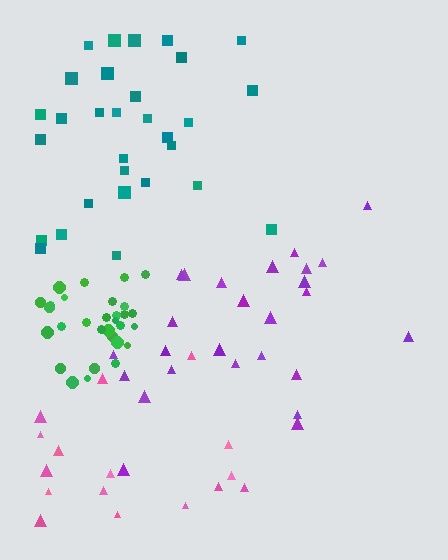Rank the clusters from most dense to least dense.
green, teal, purple, pink.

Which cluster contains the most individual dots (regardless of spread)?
Green (31).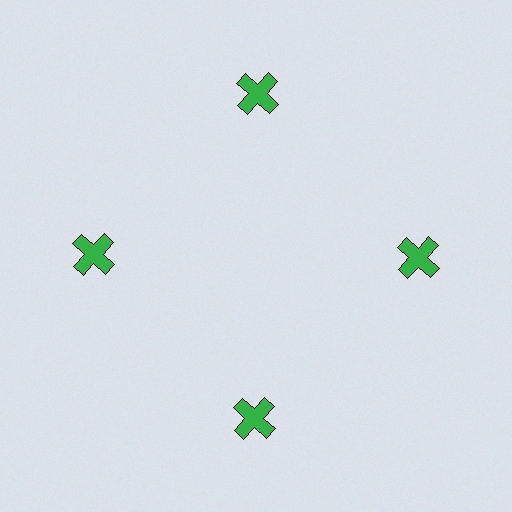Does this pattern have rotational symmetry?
Yes, this pattern has 4-fold rotational symmetry. It looks the same after rotating 90 degrees around the center.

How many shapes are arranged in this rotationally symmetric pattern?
There are 4 shapes, arranged in 4 groups of 1.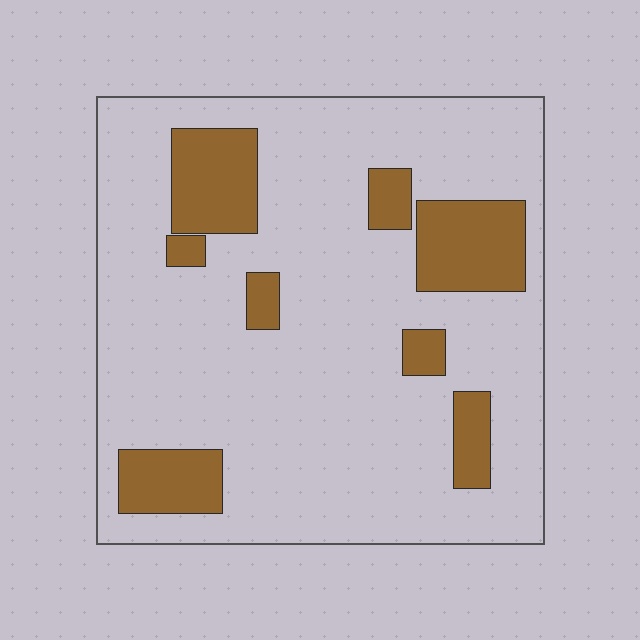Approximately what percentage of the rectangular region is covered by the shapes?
Approximately 20%.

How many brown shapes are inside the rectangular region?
8.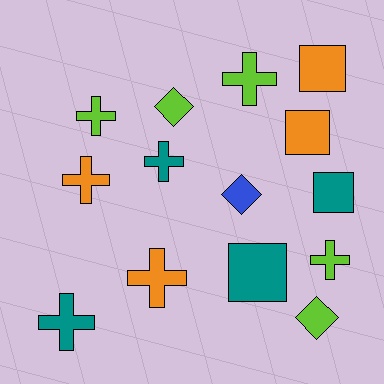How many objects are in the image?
There are 14 objects.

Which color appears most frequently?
Lime, with 5 objects.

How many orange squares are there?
There are 2 orange squares.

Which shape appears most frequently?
Cross, with 7 objects.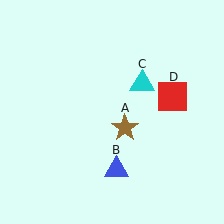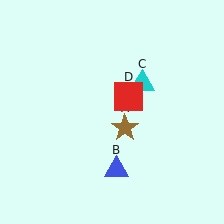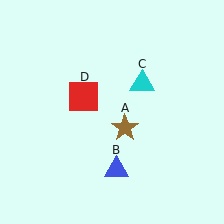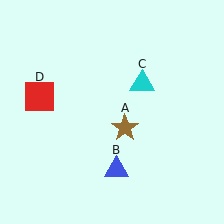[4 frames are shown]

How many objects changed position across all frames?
1 object changed position: red square (object D).